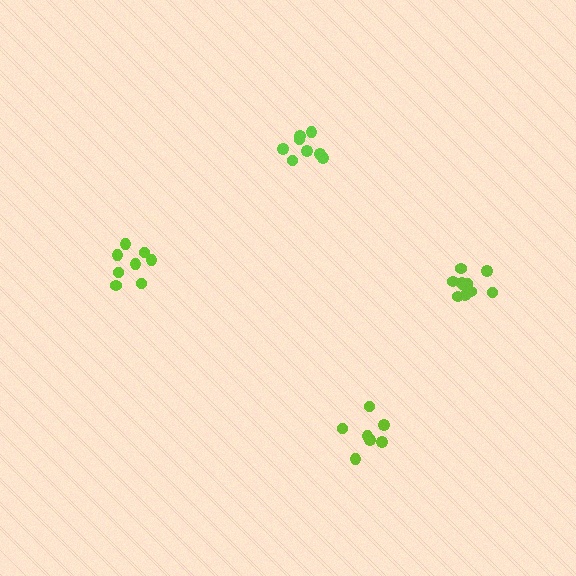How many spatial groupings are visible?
There are 4 spatial groupings.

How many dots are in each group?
Group 1: 8 dots, Group 2: 11 dots, Group 3: 8 dots, Group 4: 7 dots (34 total).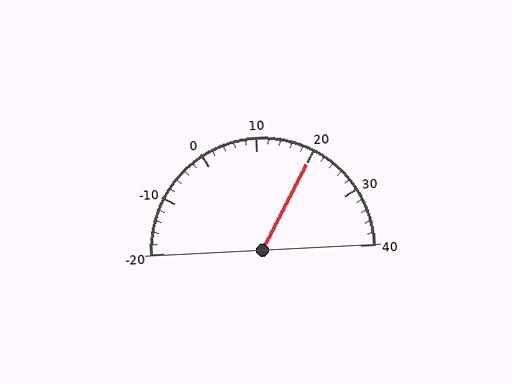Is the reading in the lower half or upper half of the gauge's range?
The reading is in the upper half of the range (-20 to 40).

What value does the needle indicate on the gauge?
The needle indicates approximately 20.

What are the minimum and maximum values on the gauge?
The gauge ranges from -20 to 40.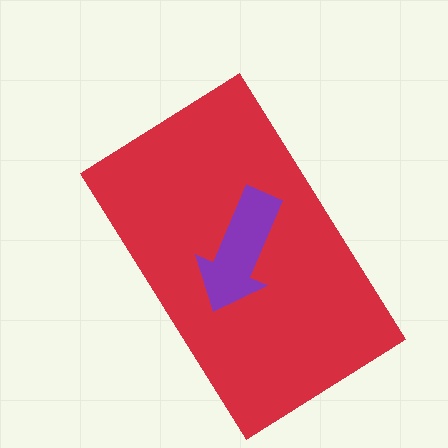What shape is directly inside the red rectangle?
The purple arrow.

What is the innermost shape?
The purple arrow.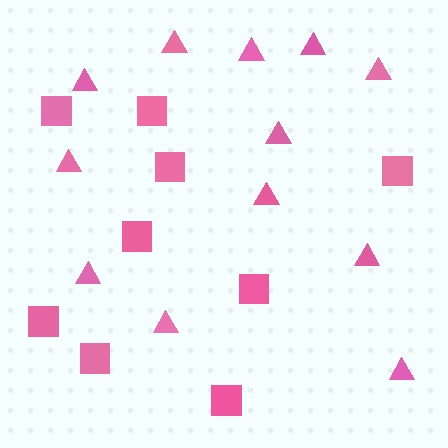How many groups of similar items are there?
There are 2 groups: one group of squares (9) and one group of triangles (12).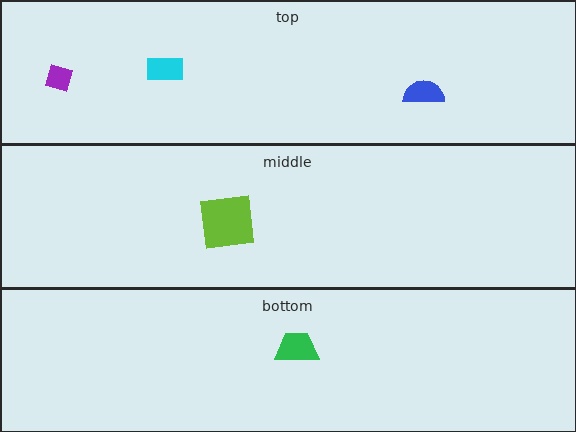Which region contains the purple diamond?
The top region.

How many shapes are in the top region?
3.